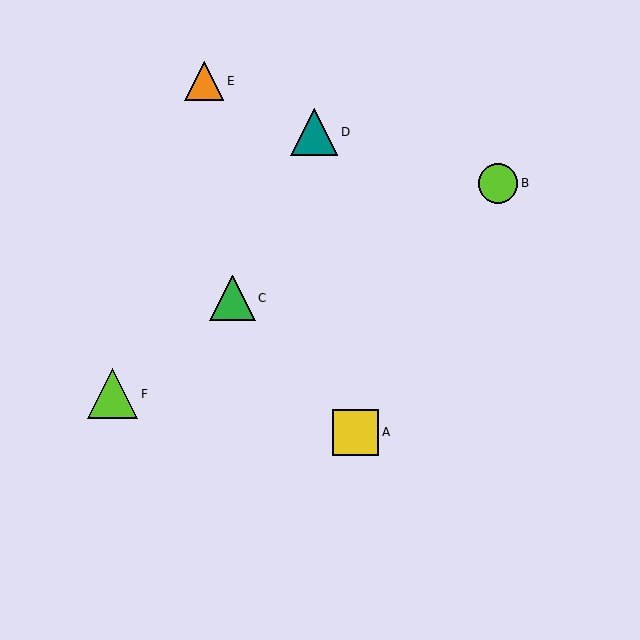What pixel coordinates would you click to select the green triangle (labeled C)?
Click at (232, 298) to select the green triangle C.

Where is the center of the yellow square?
The center of the yellow square is at (355, 432).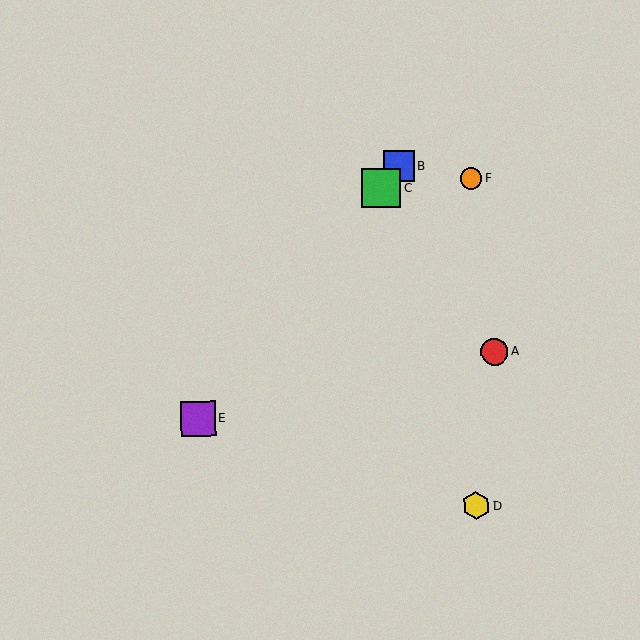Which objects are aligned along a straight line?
Objects B, C, E are aligned along a straight line.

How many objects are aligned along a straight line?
3 objects (B, C, E) are aligned along a straight line.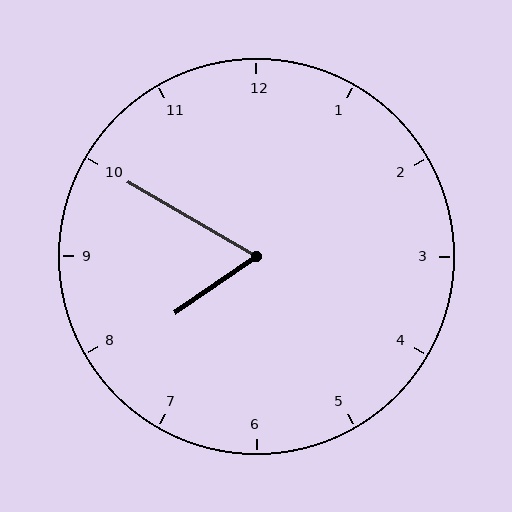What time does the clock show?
7:50.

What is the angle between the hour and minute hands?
Approximately 65 degrees.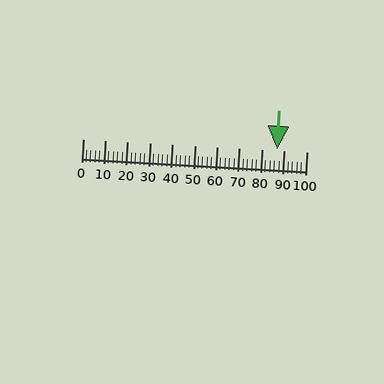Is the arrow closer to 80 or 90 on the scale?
The arrow is closer to 90.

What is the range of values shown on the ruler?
The ruler shows values from 0 to 100.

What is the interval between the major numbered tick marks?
The major tick marks are spaced 10 units apart.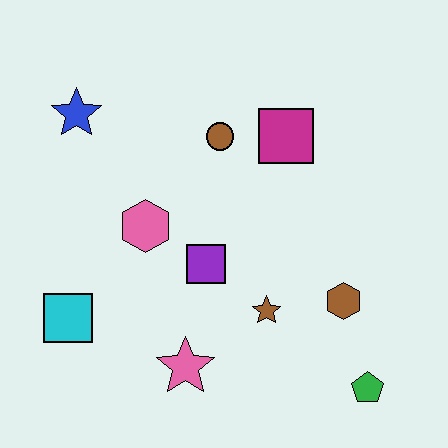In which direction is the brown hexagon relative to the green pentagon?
The brown hexagon is above the green pentagon.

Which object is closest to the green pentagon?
The brown hexagon is closest to the green pentagon.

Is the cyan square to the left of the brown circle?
Yes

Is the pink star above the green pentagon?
Yes